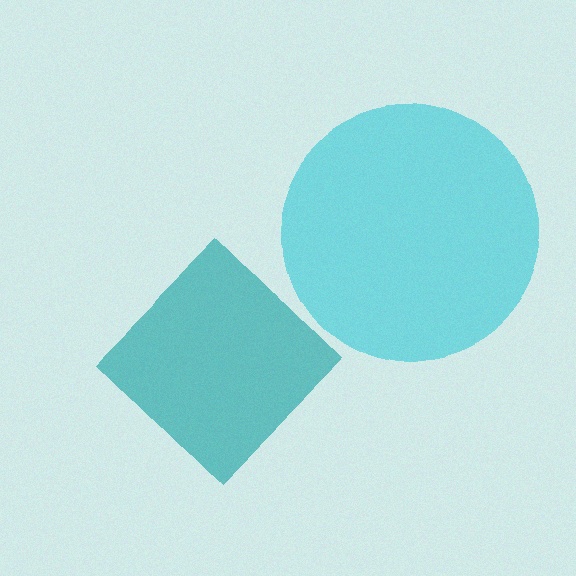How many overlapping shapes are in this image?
There are 2 overlapping shapes in the image.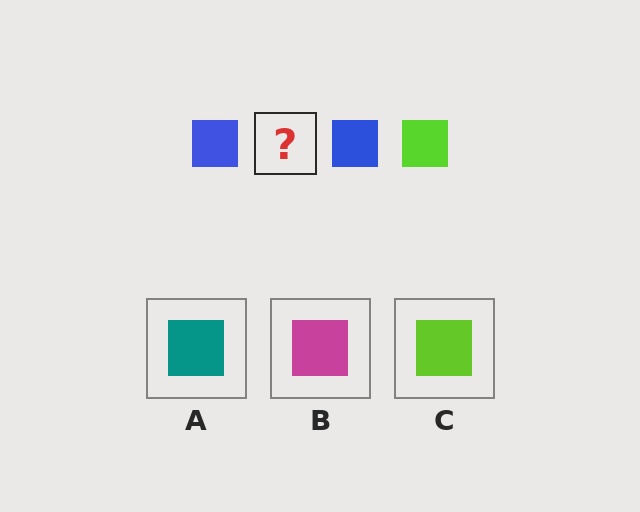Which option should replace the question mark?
Option C.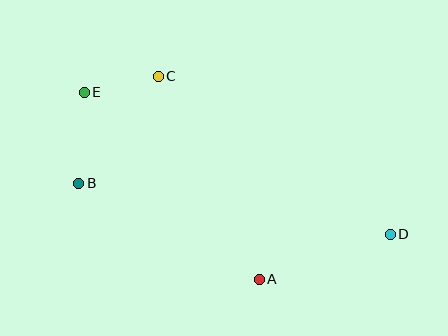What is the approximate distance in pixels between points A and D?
The distance between A and D is approximately 138 pixels.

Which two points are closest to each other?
Points C and E are closest to each other.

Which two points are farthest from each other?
Points D and E are farthest from each other.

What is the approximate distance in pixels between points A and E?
The distance between A and E is approximately 256 pixels.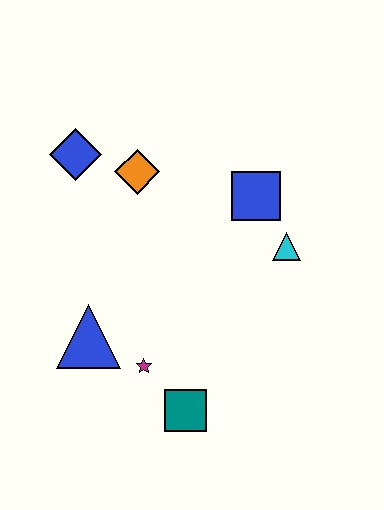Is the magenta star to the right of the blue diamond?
Yes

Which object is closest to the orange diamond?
The blue diamond is closest to the orange diamond.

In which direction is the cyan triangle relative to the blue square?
The cyan triangle is below the blue square.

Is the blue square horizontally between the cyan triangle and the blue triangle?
Yes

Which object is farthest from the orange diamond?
The teal square is farthest from the orange diamond.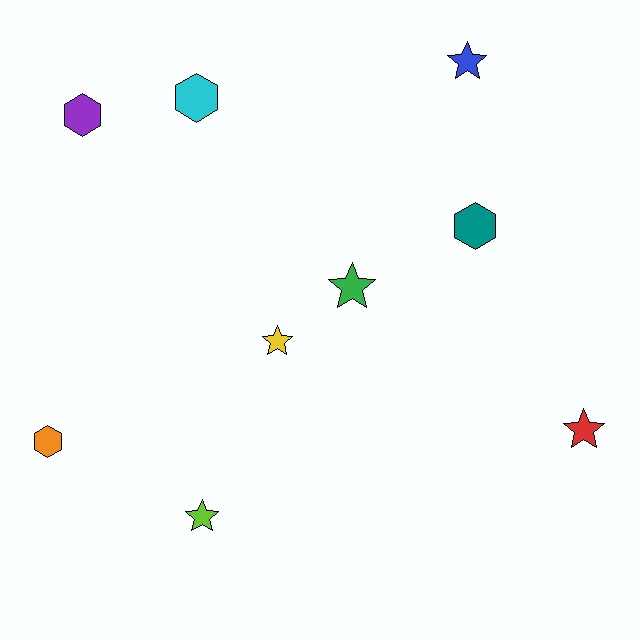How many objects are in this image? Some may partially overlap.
There are 9 objects.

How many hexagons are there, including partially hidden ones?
There are 4 hexagons.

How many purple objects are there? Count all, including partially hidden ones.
There is 1 purple object.